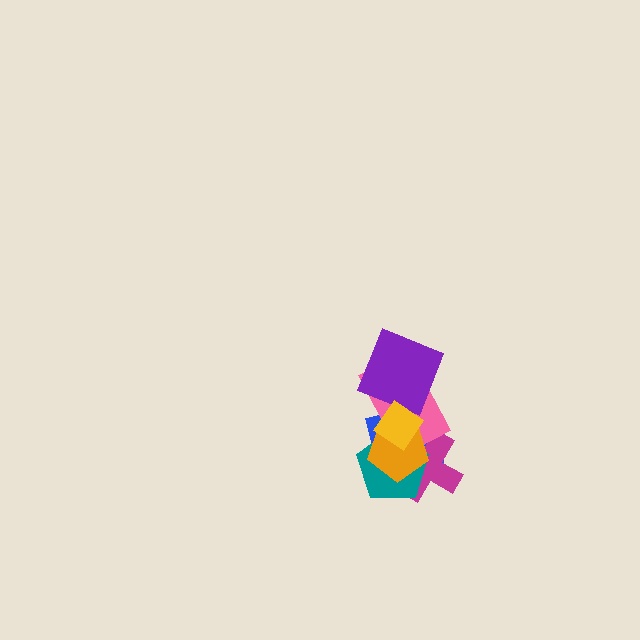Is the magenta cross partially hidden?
Yes, it is partially covered by another shape.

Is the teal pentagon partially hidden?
Yes, it is partially covered by another shape.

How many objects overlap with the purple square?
2 objects overlap with the purple square.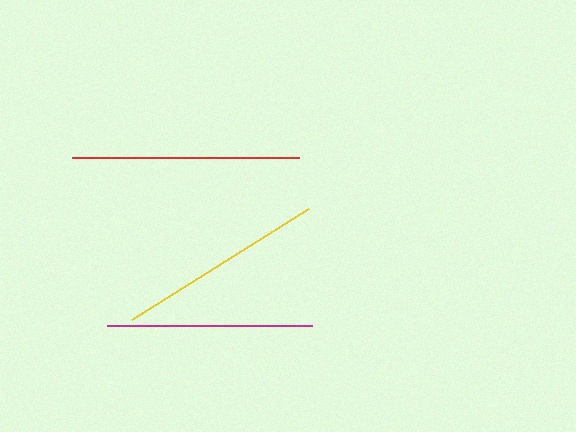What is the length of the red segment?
The red segment is approximately 227 pixels long.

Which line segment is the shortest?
The magenta line is the shortest at approximately 204 pixels.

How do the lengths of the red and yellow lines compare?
The red and yellow lines are approximately the same length.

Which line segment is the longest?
The red line is the longest at approximately 227 pixels.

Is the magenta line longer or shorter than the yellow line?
The yellow line is longer than the magenta line.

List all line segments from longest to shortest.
From longest to shortest: red, yellow, magenta.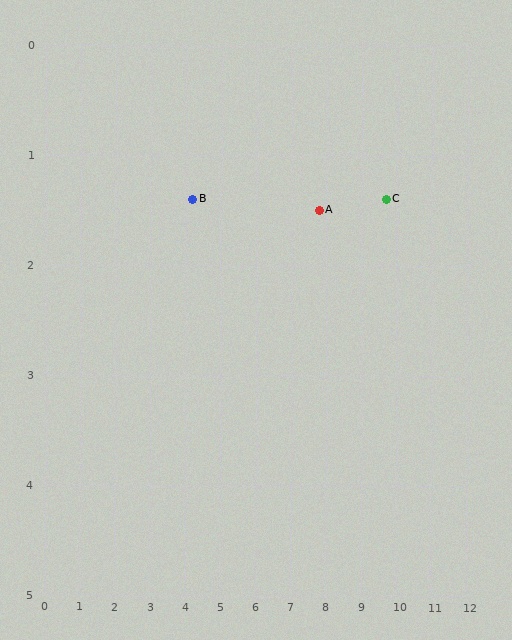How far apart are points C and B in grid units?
Points C and B are about 5.5 grid units apart.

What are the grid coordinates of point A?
Point A is at approximately (7.8, 1.5).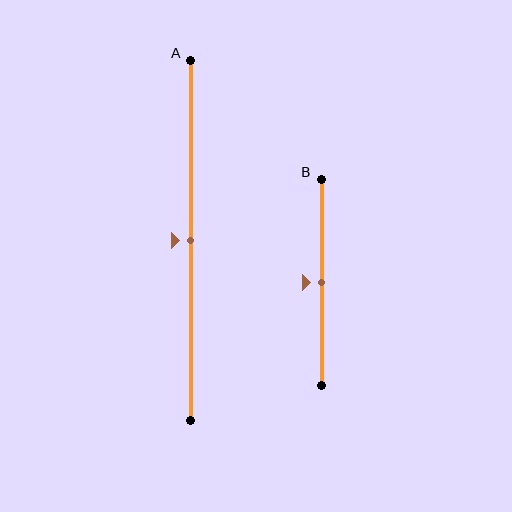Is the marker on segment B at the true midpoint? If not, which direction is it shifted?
Yes, the marker on segment B is at the true midpoint.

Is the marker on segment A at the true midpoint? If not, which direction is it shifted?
Yes, the marker on segment A is at the true midpoint.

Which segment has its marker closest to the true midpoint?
Segment A has its marker closest to the true midpoint.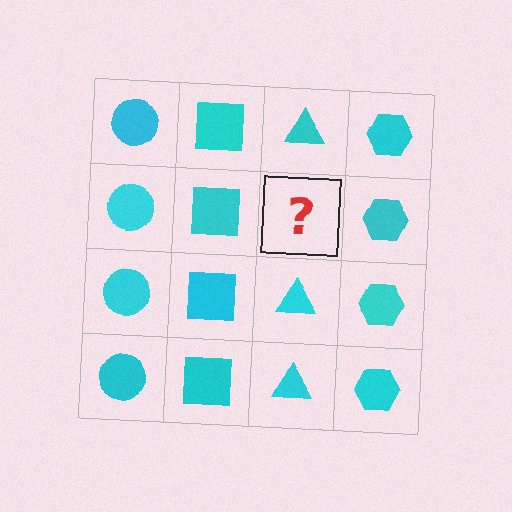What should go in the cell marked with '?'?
The missing cell should contain a cyan triangle.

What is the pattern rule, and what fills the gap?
The rule is that each column has a consistent shape. The gap should be filled with a cyan triangle.